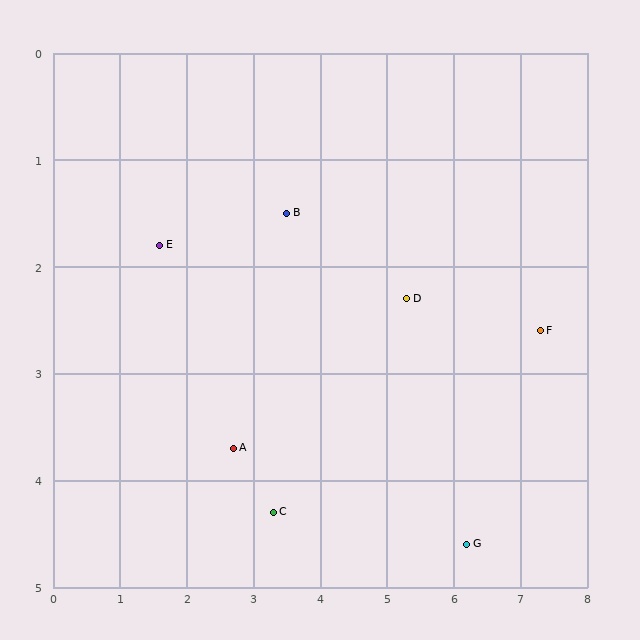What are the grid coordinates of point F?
Point F is at approximately (7.3, 2.6).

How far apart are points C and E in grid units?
Points C and E are about 3.0 grid units apart.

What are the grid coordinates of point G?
Point G is at approximately (6.2, 4.6).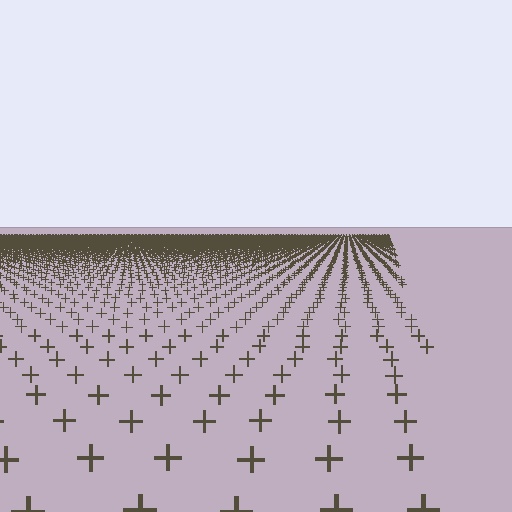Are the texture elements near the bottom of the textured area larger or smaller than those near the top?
Larger. Near the bottom, elements are closer to the viewer and appear at a bigger on-screen size.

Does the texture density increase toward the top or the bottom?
Density increases toward the top.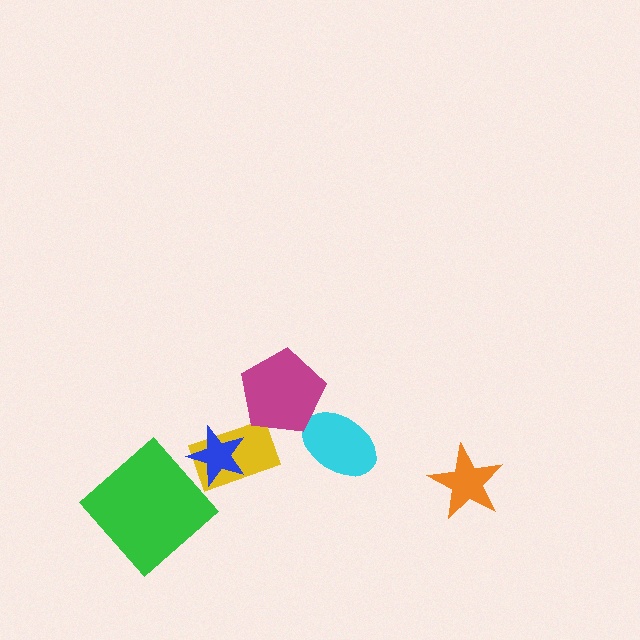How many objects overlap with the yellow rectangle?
1 object overlaps with the yellow rectangle.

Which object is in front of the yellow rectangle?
The blue star is in front of the yellow rectangle.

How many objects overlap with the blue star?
1 object overlaps with the blue star.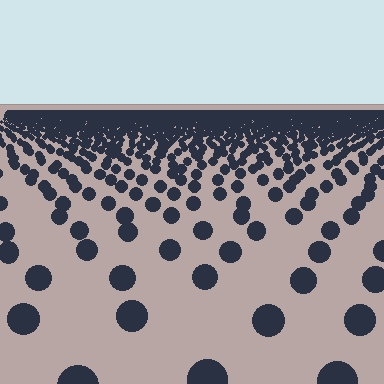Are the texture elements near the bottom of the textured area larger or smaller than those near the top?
Larger. Near the bottom, elements are closer to the viewer and appear at a bigger on-screen size.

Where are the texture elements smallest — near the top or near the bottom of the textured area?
Near the top.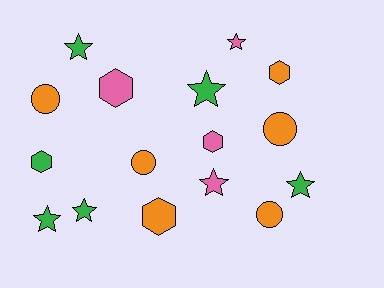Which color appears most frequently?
Green, with 6 objects.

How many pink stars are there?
There are 2 pink stars.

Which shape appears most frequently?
Star, with 7 objects.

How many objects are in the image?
There are 16 objects.